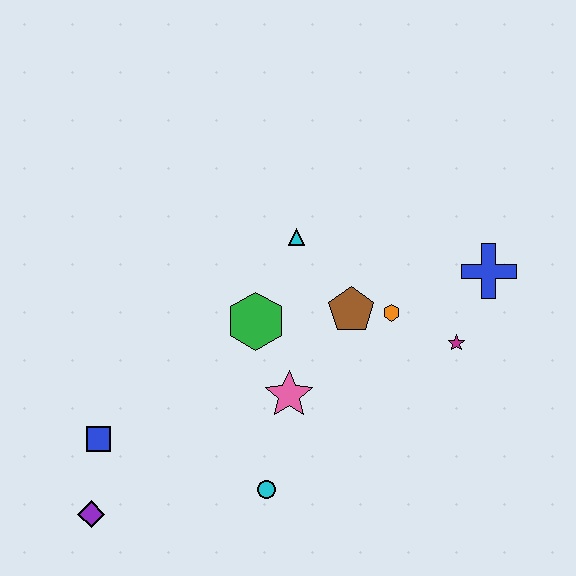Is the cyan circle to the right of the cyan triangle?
No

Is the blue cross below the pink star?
No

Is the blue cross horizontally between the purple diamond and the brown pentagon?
No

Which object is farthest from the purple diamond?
The blue cross is farthest from the purple diamond.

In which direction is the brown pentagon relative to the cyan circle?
The brown pentagon is above the cyan circle.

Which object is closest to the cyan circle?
The pink star is closest to the cyan circle.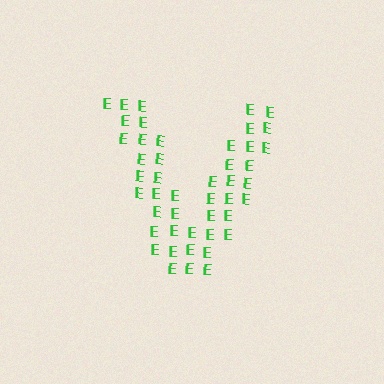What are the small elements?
The small elements are letter E's.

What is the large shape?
The large shape is the letter V.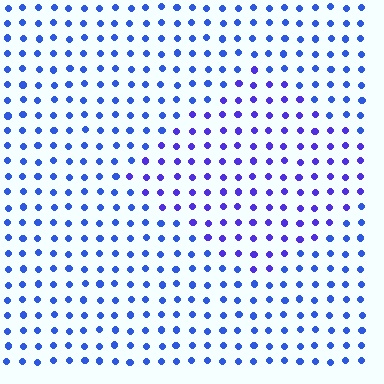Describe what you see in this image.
The image is filled with small blue elements in a uniform arrangement. A diamond-shaped region is visible where the elements are tinted to a slightly different hue, forming a subtle color boundary.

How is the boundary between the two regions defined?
The boundary is defined purely by a slight shift in hue (about 26 degrees). Spacing, size, and orientation are identical on both sides.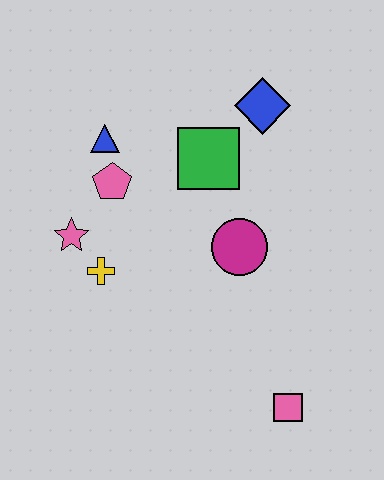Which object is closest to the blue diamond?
The green square is closest to the blue diamond.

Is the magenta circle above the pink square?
Yes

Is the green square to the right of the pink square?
No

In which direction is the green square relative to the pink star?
The green square is to the right of the pink star.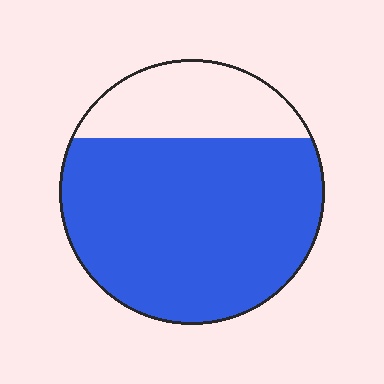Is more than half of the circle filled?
Yes.